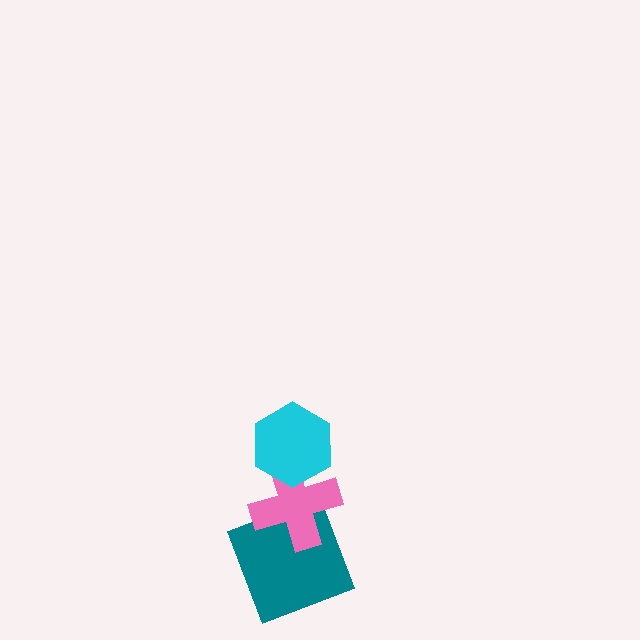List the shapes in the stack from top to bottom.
From top to bottom: the cyan hexagon, the pink cross, the teal square.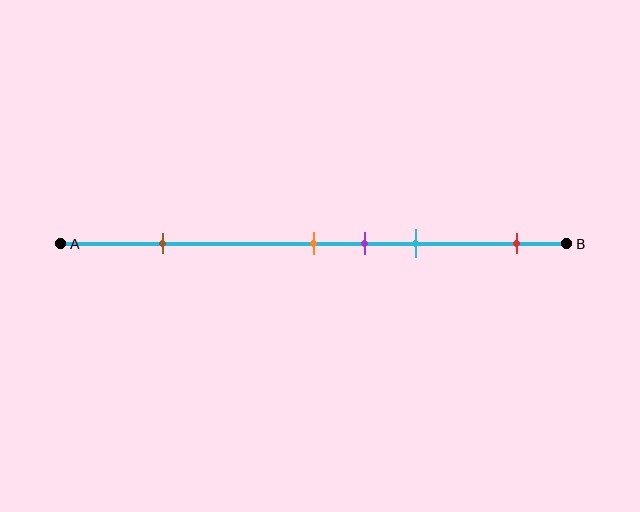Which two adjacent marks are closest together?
The orange and purple marks are the closest adjacent pair.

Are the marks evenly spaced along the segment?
No, the marks are not evenly spaced.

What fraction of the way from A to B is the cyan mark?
The cyan mark is approximately 70% (0.7) of the way from A to B.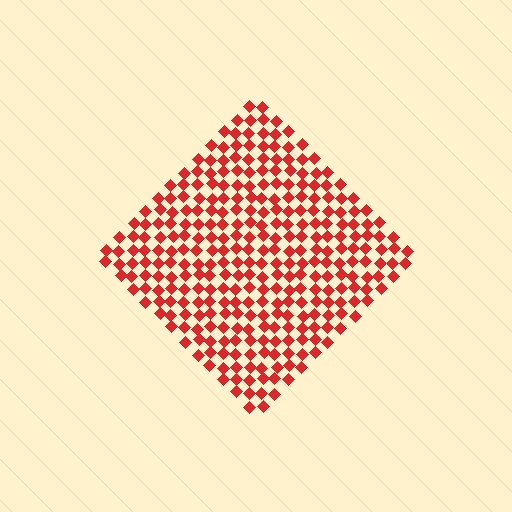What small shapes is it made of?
It is made of small diamonds.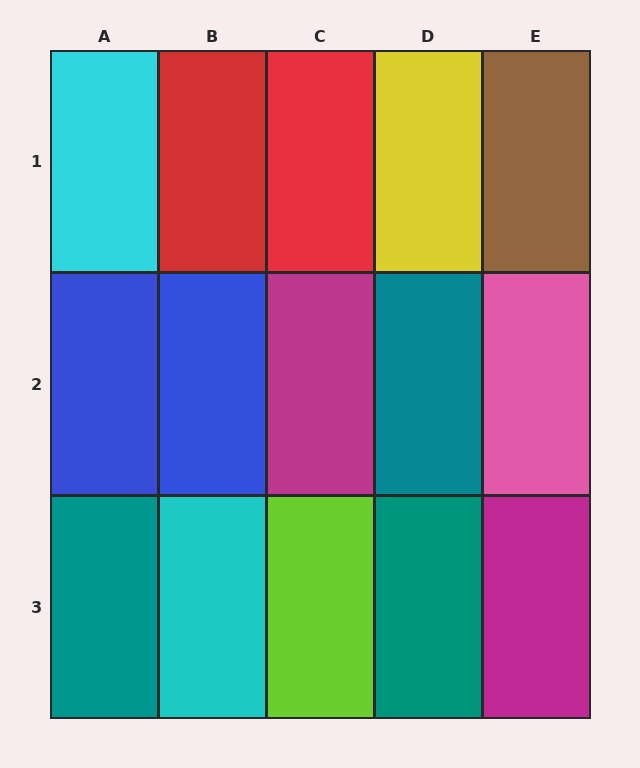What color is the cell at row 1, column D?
Yellow.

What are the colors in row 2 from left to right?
Blue, blue, magenta, teal, pink.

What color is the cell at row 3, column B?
Cyan.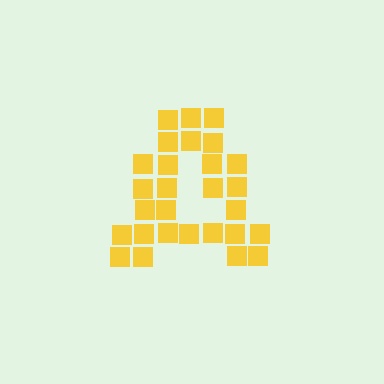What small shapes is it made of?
It is made of small squares.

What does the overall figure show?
The overall figure shows the letter A.